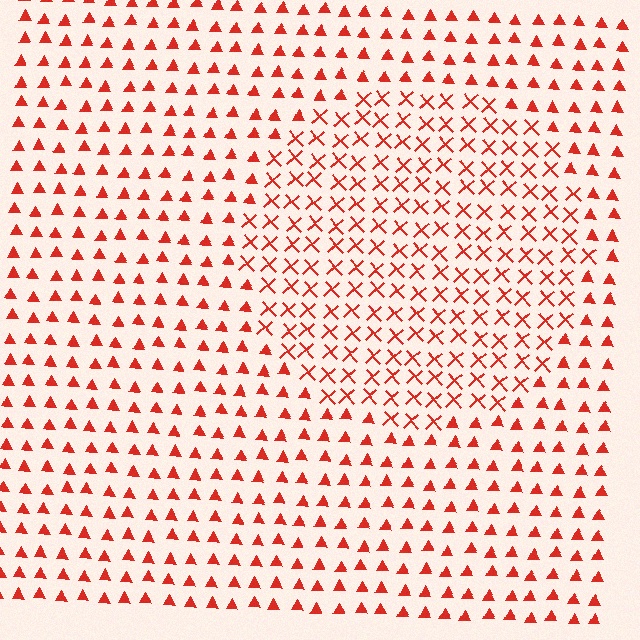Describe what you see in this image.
The image is filled with small red elements arranged in a uniform grid. A circle-shaped region contains X marks, while the surrounding area contains triangles. The boundary is defined purely by the change in element shape.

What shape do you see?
I see a circle.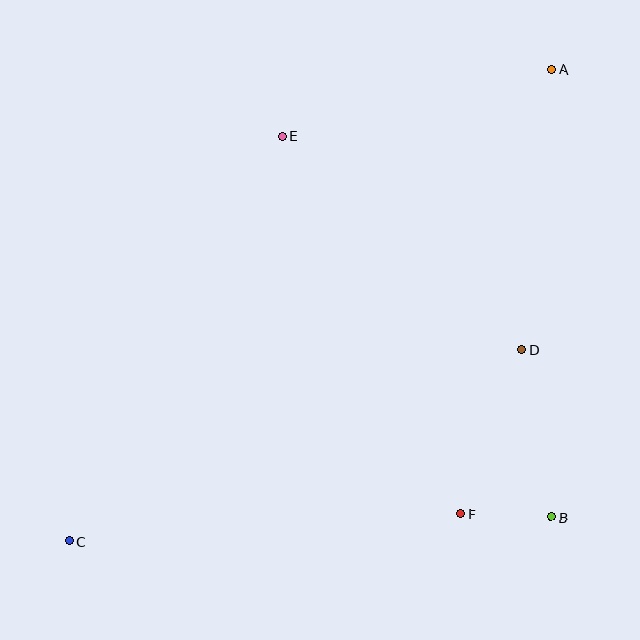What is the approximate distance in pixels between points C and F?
The distance between C and F is approximately 392 pixels.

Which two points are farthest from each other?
Points A and C are farthest from each other.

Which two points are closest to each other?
Points B and F are closest to each other.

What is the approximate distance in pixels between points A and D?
The distance between A and D is approximately 281 pixels.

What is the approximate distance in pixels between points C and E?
The distance between C and E is approximately 458 pixels.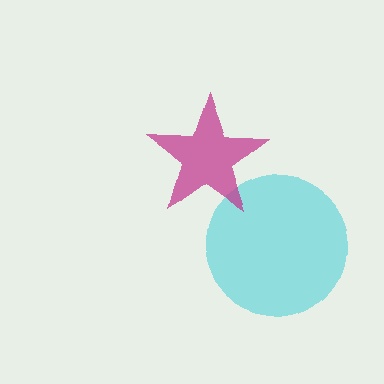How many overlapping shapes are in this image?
There are 2 overlapping shapes in the image.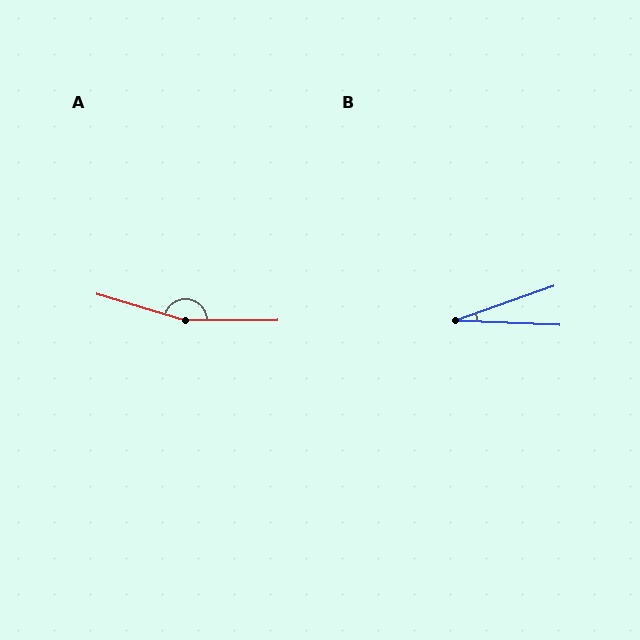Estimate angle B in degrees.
Approximately 22 degrees.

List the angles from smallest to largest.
B (22°), A (163°).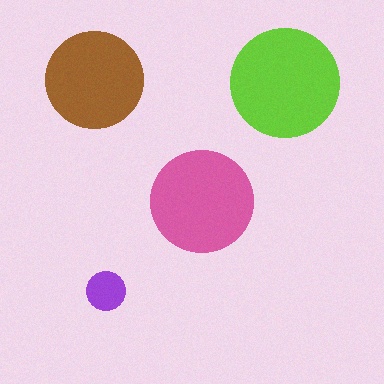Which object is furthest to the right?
The lime circle is rightmost.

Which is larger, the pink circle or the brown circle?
The pink one.